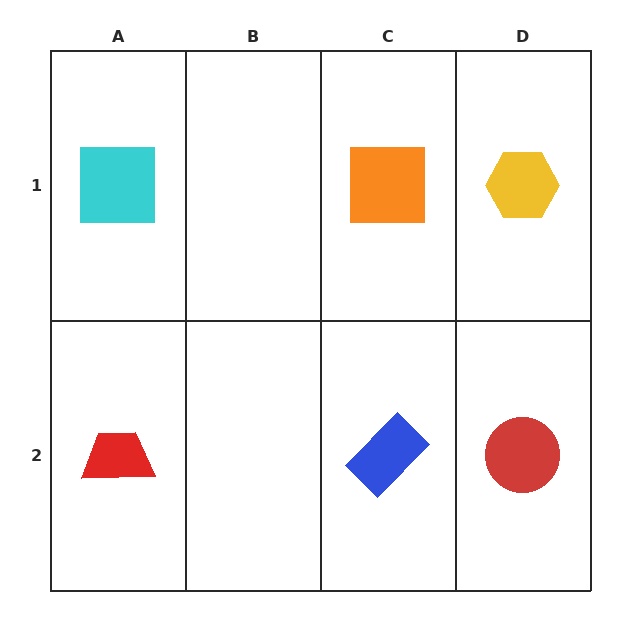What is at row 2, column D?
A red circle.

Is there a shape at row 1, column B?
No, that cell is empty.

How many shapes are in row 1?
3 shapes.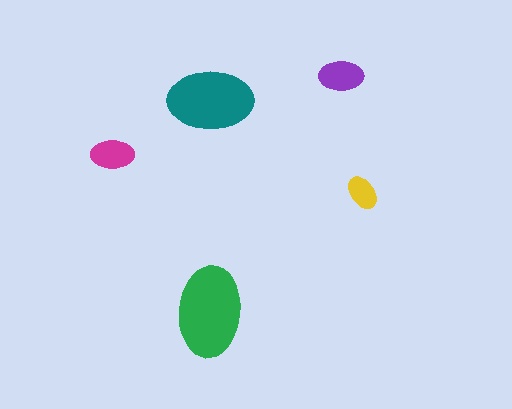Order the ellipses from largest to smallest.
the green one, the teal one, the purple one, the magenta one, the yellow one.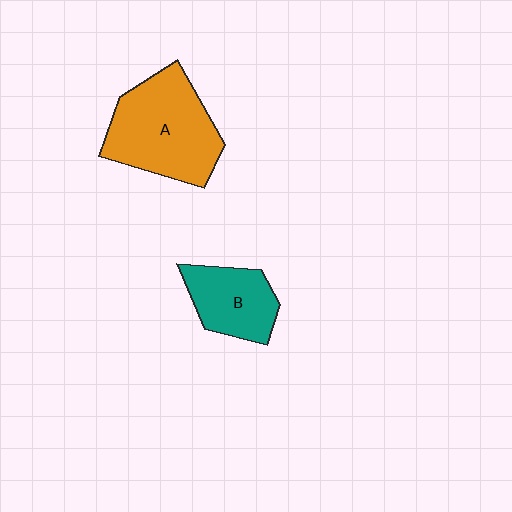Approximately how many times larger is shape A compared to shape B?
Approximately 1.7 times.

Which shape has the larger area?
Shape A (orange).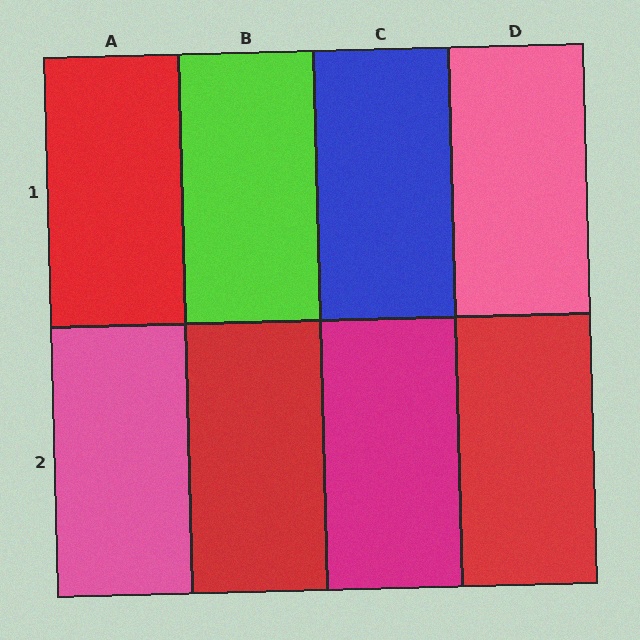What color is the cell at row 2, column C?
Magenta.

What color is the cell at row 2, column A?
Pink.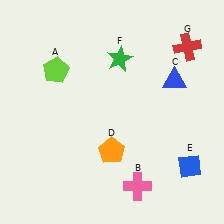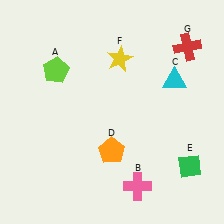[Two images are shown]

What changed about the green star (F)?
In Image 1, F is green. In Image 2, it changed to yellow.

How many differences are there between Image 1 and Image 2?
There are 3 differences between the two images.